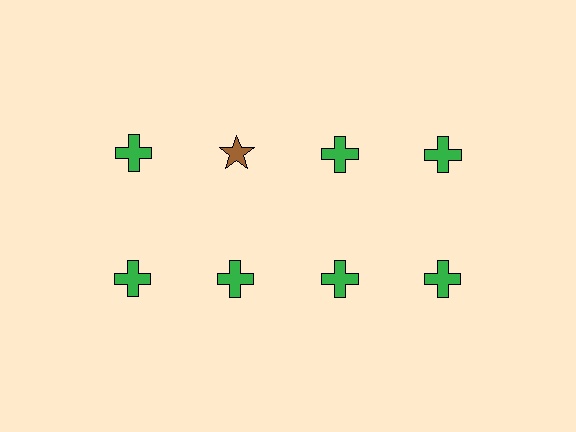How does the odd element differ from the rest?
It differs in both color (brown instead of green) and shape (star instead of cross).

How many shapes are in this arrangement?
There are 8 shapes arranged in a grid pattern.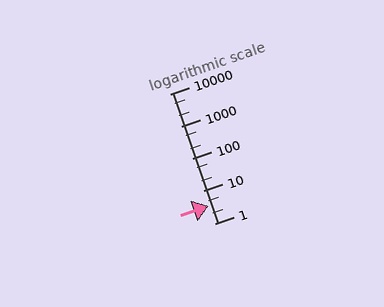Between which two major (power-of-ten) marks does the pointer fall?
The pointer is between 1 and 10.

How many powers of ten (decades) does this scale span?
The scale spans 4 decades, from 1 to 10000.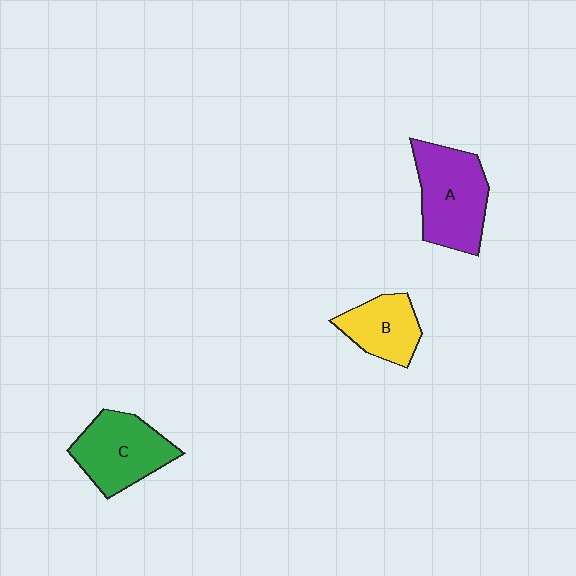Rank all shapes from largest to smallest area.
From largest to smallest: A (purple), C (green), B (yellow).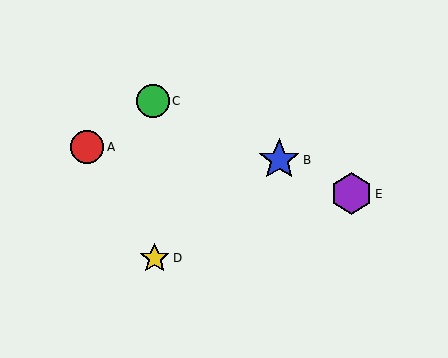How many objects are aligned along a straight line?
3 objects (B, C, E) are aligned along a straight line.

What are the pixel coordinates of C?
Object C is at (153, 101).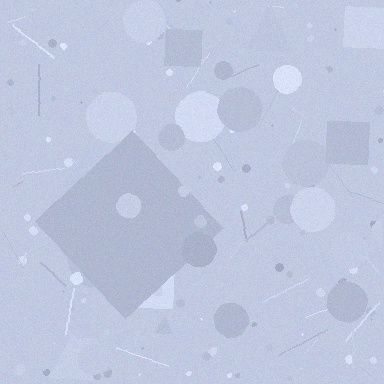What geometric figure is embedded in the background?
A diamond is embedded in the background.